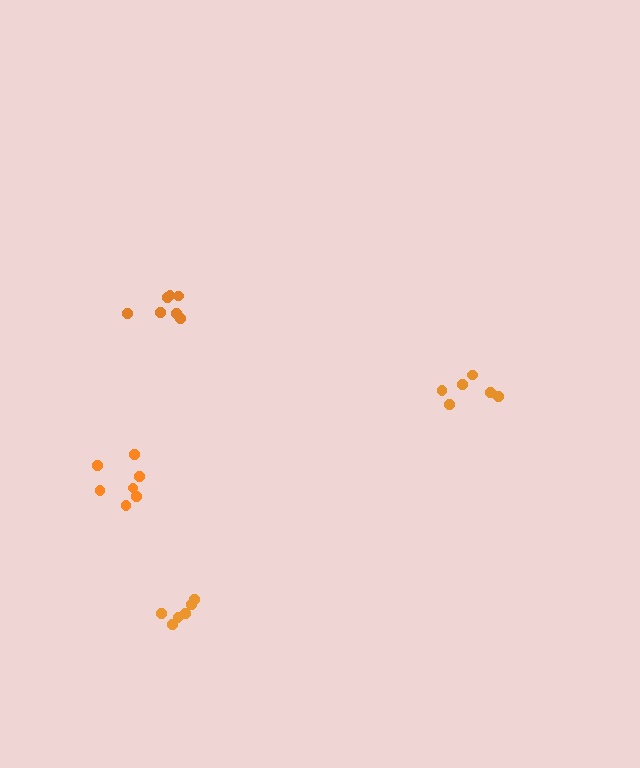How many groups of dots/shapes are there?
There are 4 groups.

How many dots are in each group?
Group 1: 7 dots, Group 2: 6 dots, Group 3: 7 dots, Group 4: 6 dots (26 total).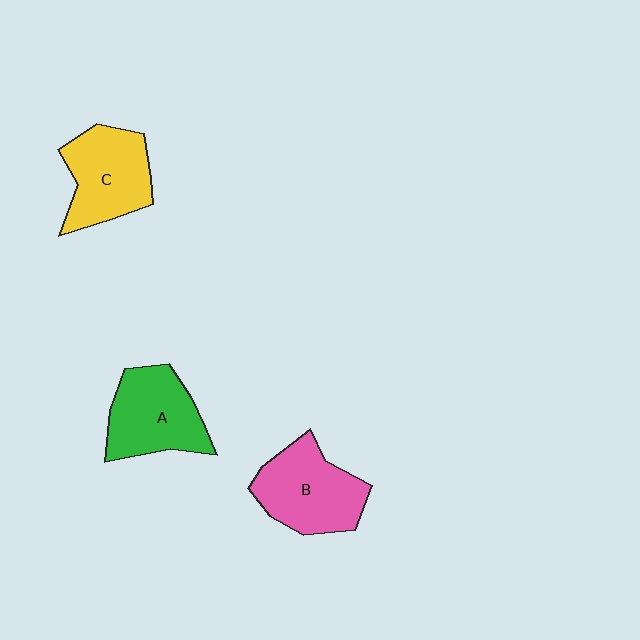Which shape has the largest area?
Shape B (pink).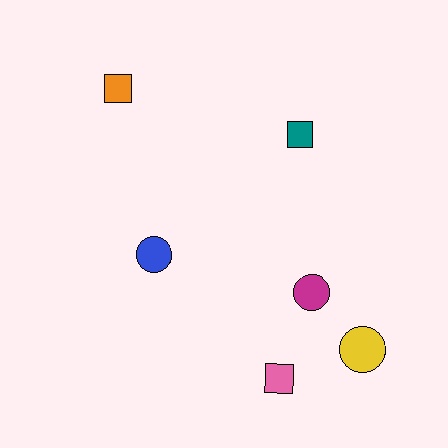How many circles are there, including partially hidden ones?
There are 3 circles.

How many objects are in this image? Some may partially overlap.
There are 6 objects.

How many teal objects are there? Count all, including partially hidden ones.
There is 1 teal object.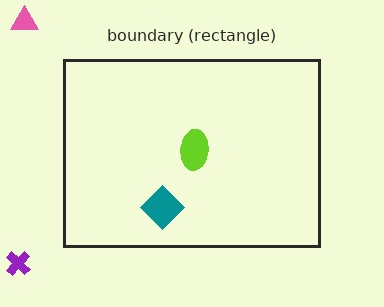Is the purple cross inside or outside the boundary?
Outside.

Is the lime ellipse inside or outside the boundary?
Inside.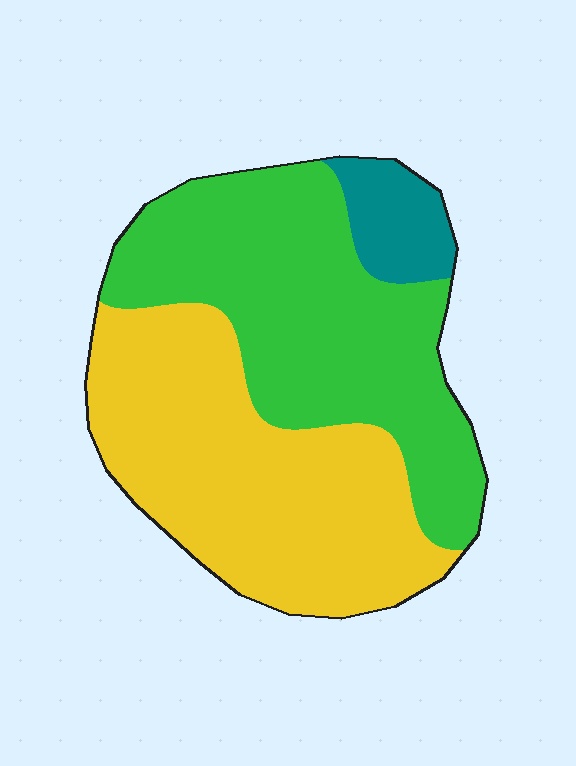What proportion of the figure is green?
Green covers roughly 45% of the figure.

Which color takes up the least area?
Teal, at roughly 10%.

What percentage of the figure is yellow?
Yellow covers roughly 45% of the figure.